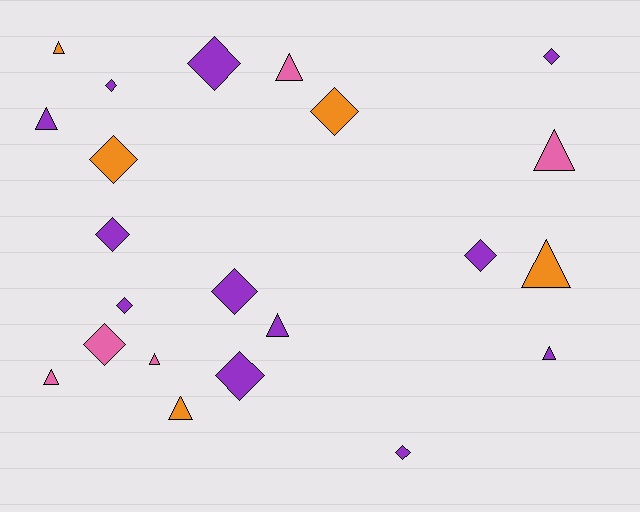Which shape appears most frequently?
Diamond, with 12 objects.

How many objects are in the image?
There are 22 objects.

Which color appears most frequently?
Purple, with 12 objects.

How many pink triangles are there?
There are 4 pink triangles.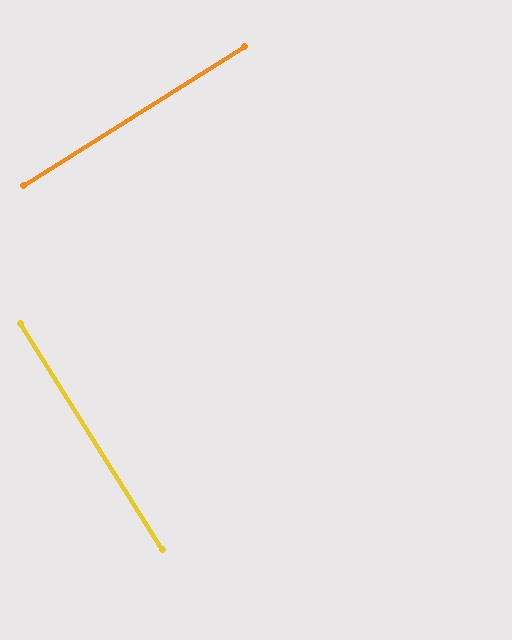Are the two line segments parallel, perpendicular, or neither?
Perpendicular — they meet at approximately 90°.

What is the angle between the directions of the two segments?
Approximately 90 degrees.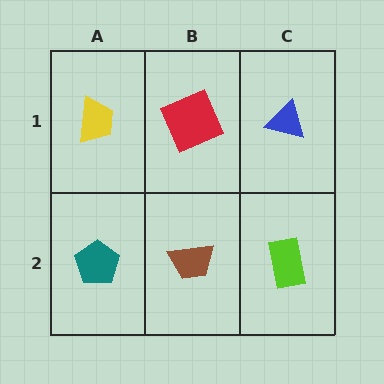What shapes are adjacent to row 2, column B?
A red square (row 1, column B), a teal pentagon (row 2, column A), a lime rectangle (row 2, column C).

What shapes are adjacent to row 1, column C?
A lime rectangle (row 2, column C), a red square (row 1, column B).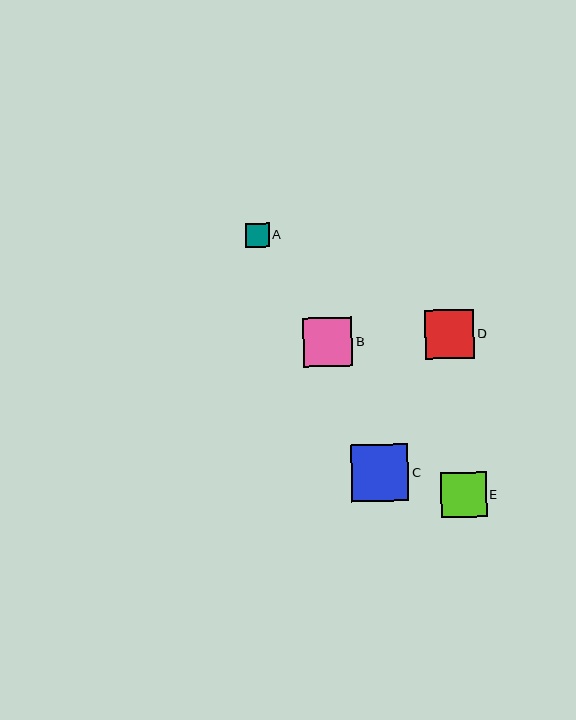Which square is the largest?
Square C is the largest with a size of approximately 57 pixels.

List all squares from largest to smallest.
From largest to smallest: C, D, B, E, A.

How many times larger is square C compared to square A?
Square C is approximately 2.5 times the size of square A.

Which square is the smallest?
Square A is the smallest with a size of approximately 23 pixels.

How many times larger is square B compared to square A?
Square B is approximately 2.1 times the size of square A.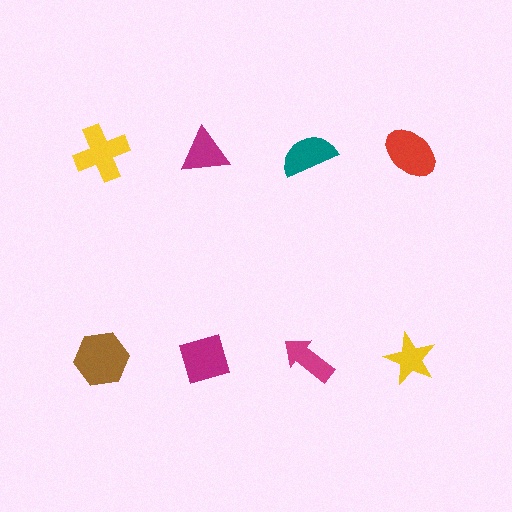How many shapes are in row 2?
4 shapes.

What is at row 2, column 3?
A magenta arrow.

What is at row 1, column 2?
A magenta triangle.